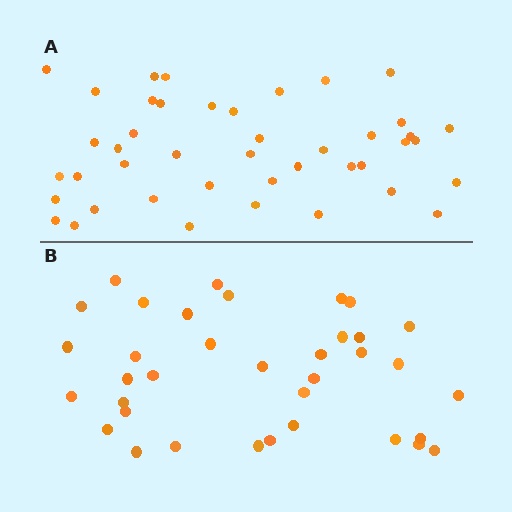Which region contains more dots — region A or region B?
Region A (the top region) has more dots.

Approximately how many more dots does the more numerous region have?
Region A has roughly 8 or so more dots than region B.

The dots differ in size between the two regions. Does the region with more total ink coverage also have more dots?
No. Region B has more total ink coverage because its dots are larger, but region A actually contains more individual dots. Total area can be misleading — the number of items is what matters here.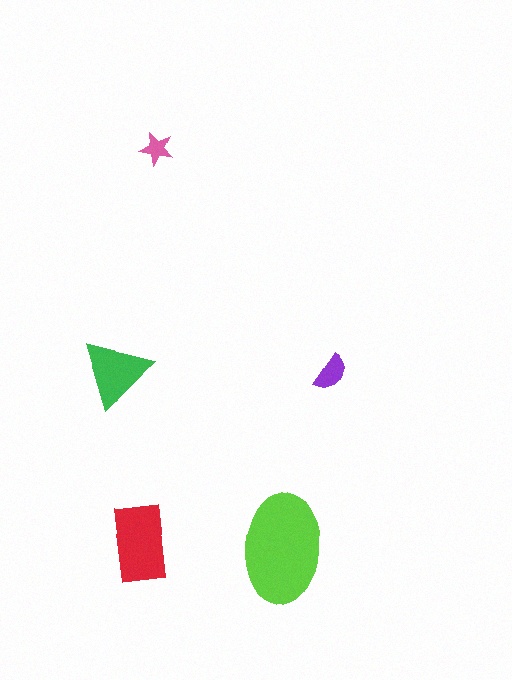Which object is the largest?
The lime ellipse.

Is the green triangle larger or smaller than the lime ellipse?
Smaller.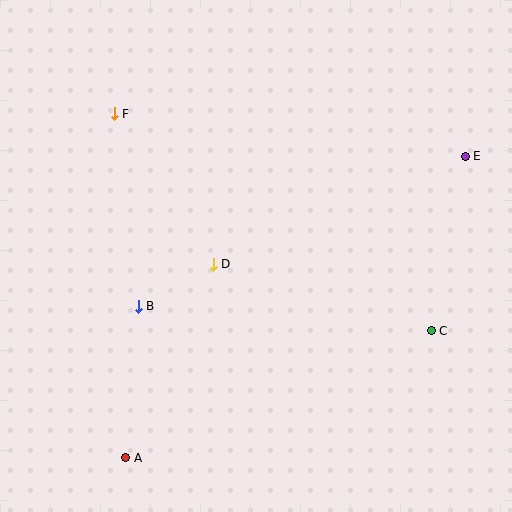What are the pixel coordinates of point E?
Point E is at (465, 156).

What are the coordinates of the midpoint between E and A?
The midpoint between E and A is at (296, 307).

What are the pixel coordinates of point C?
Point C is at (431, 331).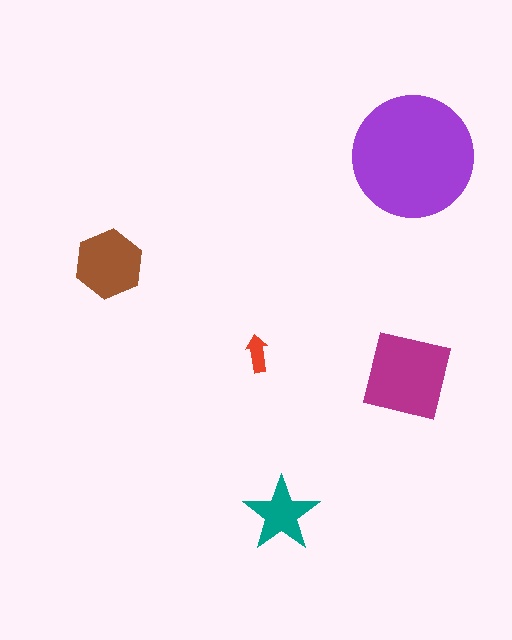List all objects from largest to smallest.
The purple circle, the magenta square, the brown hexagon, the teal star, the red arrow.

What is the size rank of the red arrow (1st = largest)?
5th.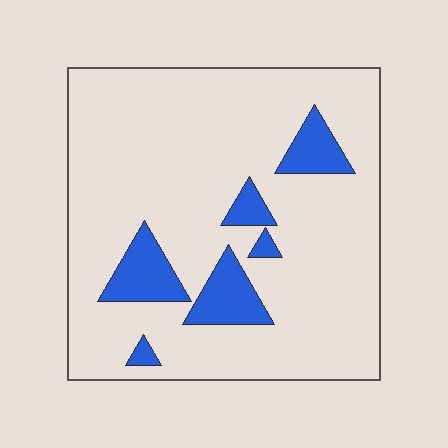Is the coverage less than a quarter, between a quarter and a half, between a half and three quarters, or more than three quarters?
Less than a quarter.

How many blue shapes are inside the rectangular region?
6.